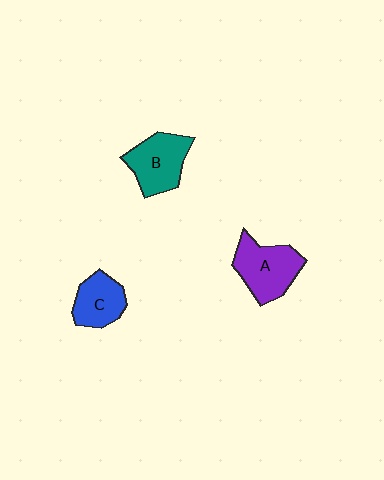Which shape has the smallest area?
Shape C (blue).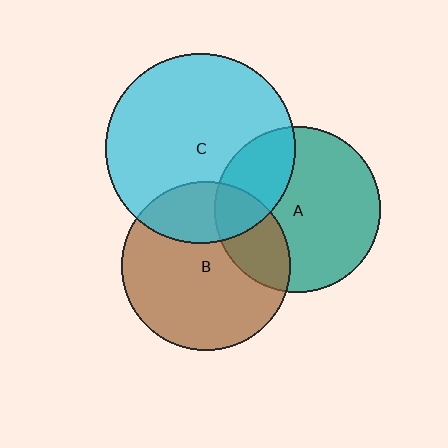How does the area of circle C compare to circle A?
Approximately 1.3 times.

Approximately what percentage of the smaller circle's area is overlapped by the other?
Approximately 25%.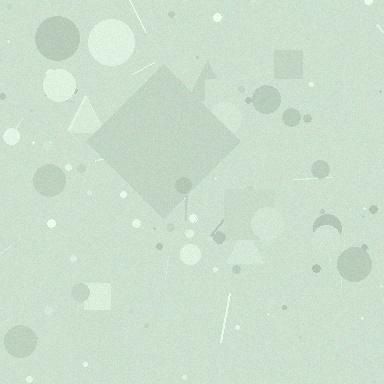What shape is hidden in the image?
A diamond is hidden in the image.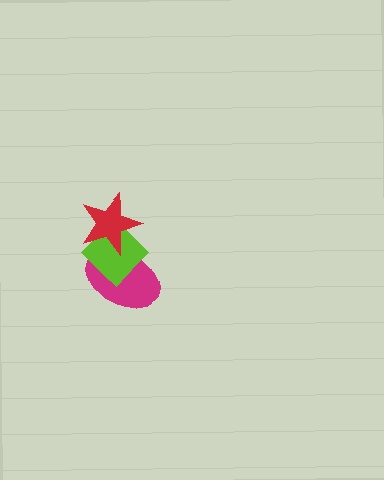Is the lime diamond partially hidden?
Yes, it is partially covered by another shape.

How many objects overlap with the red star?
2 objects overlap with the red star.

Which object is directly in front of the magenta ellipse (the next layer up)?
The lime diamond is directly in front of the magenta ellipse.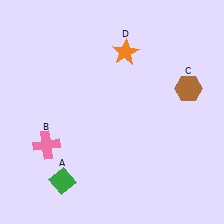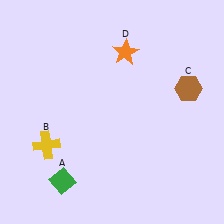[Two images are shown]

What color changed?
The cross (B) changed from pink in Image 1 to yellow in Image 2.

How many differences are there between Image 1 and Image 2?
There is 1 difference between the two images.